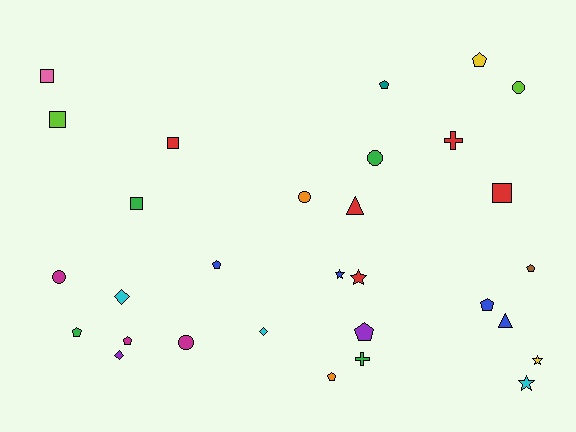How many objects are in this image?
There are 30 objects.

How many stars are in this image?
There are 4 stars.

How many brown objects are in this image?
There is 1 brown object.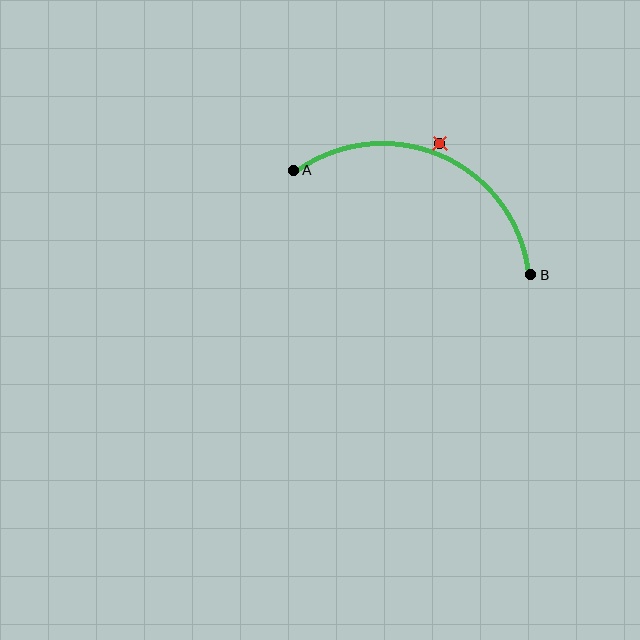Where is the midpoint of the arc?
The arc midpoint is the point on the curve farthest from the straight line joining A and B. It sits above that line.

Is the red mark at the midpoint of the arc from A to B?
No — the red mark does not lie on the arc at all. It sits slightly outside the curve.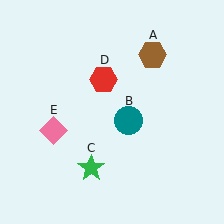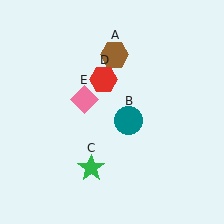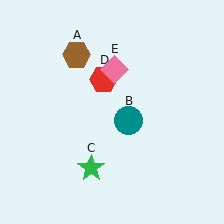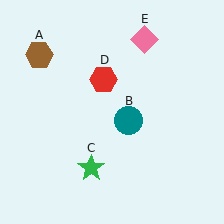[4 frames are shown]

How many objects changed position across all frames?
2 objects changed position: brown hexagon (object A), pink diamond (object E).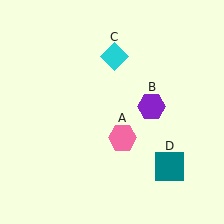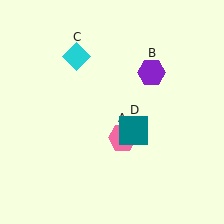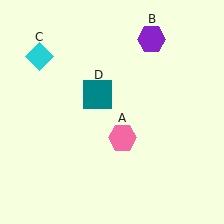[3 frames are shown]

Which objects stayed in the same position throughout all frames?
Pink hexagon (object A) remained stationary.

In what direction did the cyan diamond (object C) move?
The cyan diamond (object C) moved left.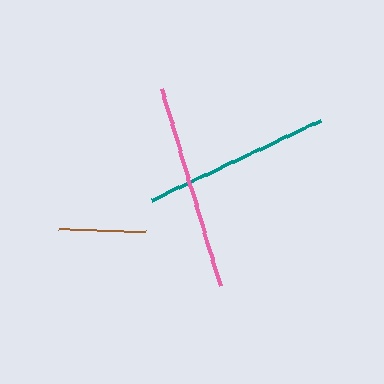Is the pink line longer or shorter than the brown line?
The pink line is longer than the brown line.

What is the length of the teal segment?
The teal segment is approximately 187 pixels long.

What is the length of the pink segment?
The pink segment is approximately 207 pixels long.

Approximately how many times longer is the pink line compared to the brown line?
The pink line is approximately 2.4 times the length of the brown line.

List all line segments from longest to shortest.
From longest to shortest: pink, teal, brown.